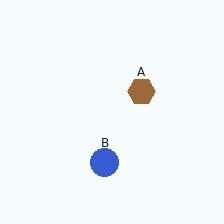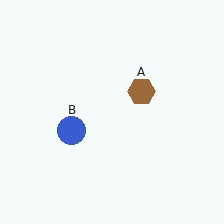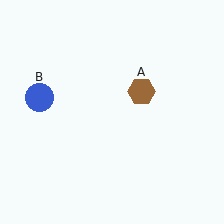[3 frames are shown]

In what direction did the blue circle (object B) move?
The blue circle (object B) moved up and to the left.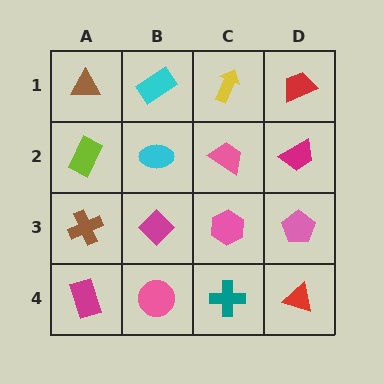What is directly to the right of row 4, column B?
A teal cross.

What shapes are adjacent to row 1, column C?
A pink trapezoid (row 2, column C), a cyan rectangle (row 1, column B), a red trapezoid (row 1, column D).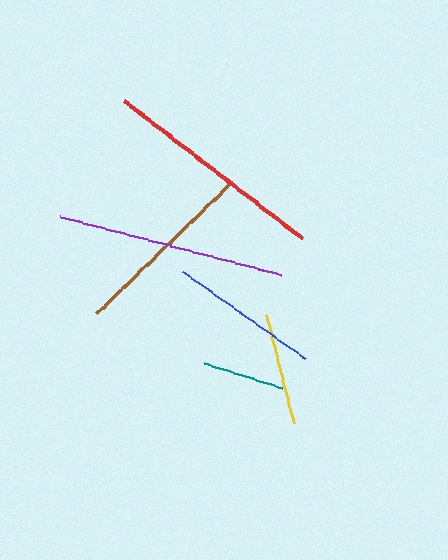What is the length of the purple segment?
The purple segment is approximately 229 pixels long.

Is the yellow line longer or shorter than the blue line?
The blue line is longer than the yellow line.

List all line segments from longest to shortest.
From longest to shortest: purple, red, brown, blue, yellow, teal.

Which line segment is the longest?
The purple line is the longest at approximately 229 pixels.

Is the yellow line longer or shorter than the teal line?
The yellow line is longer than the teal line.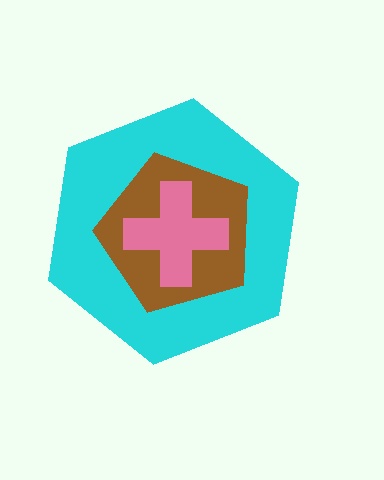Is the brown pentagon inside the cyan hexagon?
Yes.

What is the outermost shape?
The cyan hexagon.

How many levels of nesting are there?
3.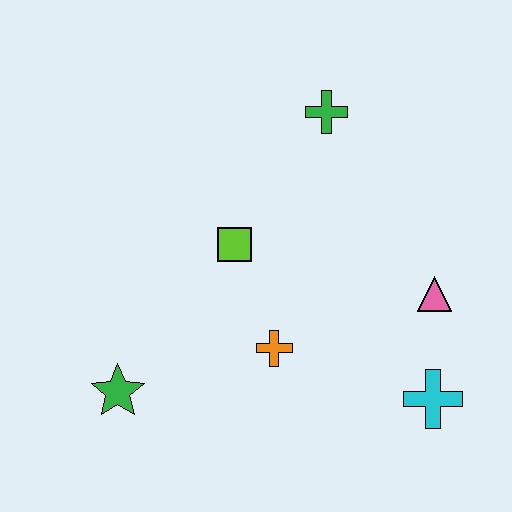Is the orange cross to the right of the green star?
Yes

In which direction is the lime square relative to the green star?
The lime square is above the green star.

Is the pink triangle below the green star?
No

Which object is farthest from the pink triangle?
The green star is farthest from the pink triangle.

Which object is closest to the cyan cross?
The pink triangle is closest to the cyan cross.